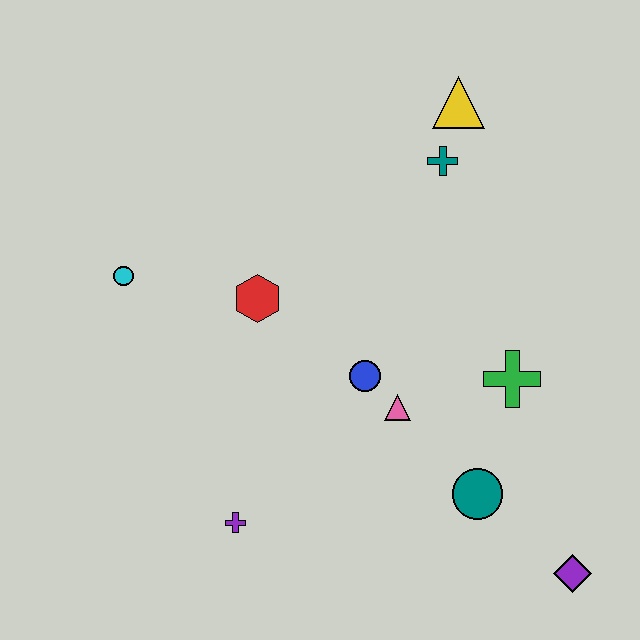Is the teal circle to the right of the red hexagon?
Yes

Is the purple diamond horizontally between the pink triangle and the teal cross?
No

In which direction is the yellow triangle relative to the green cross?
The yellow triangle is above the green cross.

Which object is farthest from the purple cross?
The yellow triangle is farthest from the purple cross.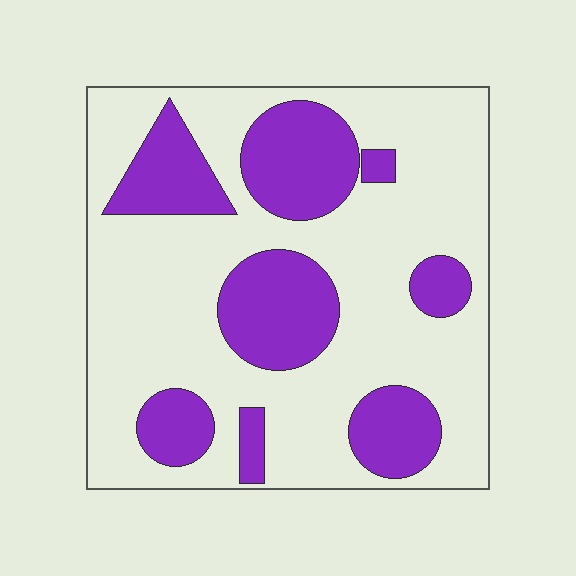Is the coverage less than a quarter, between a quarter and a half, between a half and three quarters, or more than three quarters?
Between a quarter and a half.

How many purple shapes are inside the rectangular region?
8.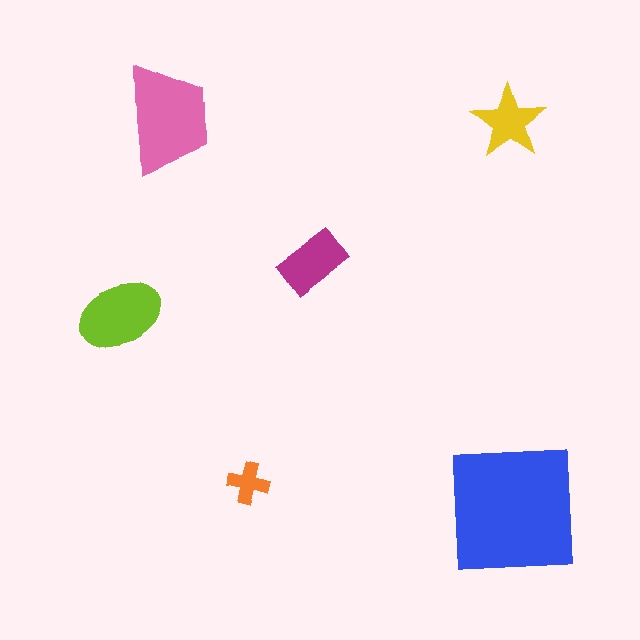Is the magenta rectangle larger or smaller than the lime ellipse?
Smaller.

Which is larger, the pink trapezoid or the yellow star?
The pink trapezoid.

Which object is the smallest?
The orange cross.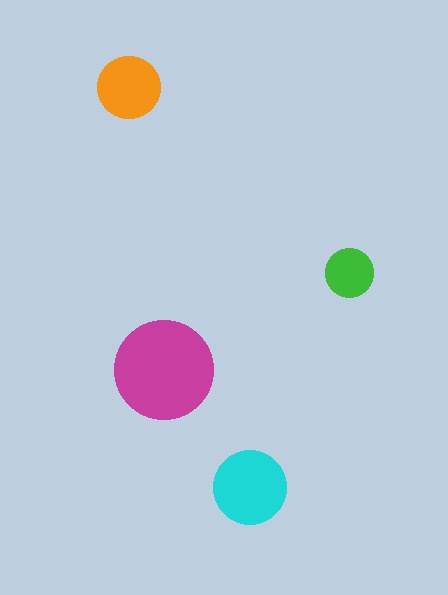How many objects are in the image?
There are 4 objects in the image.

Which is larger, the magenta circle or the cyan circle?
The magenta one.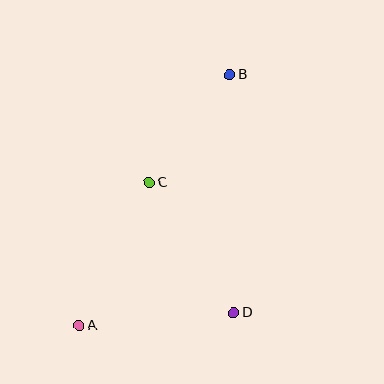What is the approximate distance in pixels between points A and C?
The distance between A and C is approximately 159 pixels.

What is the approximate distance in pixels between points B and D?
The distance between B and D is approximately 238 pixels.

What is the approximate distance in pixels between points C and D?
The distance between C and D is approximately 155 pixels.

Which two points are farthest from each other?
Points A and B are farthest from each other.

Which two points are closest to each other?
Points B and C are closest to each other.